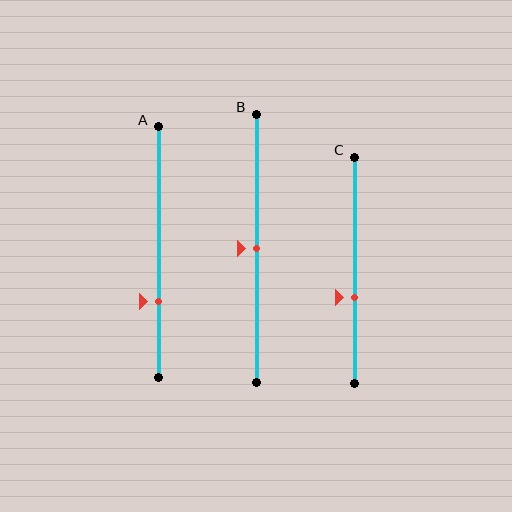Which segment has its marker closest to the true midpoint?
Segment B has its marker closest to the true midpoint.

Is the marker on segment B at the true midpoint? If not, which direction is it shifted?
Yes, the marker on segment B is at the true midpoint.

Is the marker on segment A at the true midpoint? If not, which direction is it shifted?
No, the marker on segment A is shifted downward by about 20% of the segment length.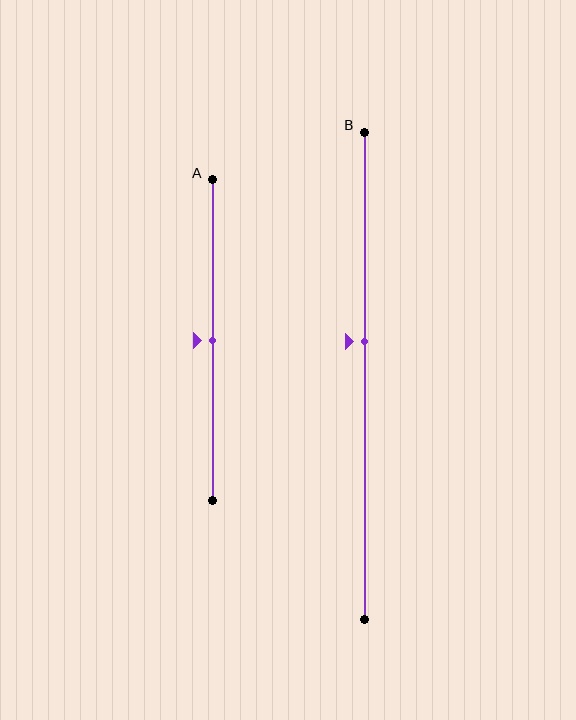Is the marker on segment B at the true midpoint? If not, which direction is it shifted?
No, the marker on segment B is shifted upward by about 7% of the segment length.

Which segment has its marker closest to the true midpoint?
Segment A has its marker closest to the true midpoint.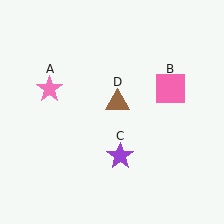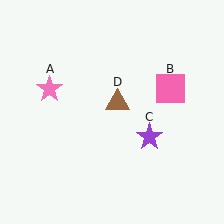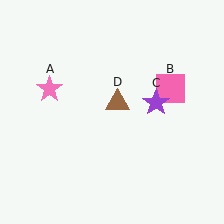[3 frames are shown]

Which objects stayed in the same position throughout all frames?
Pink star (object A) and pink square (object B) and brown triangle (object D) remained stationary.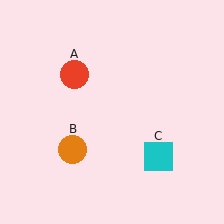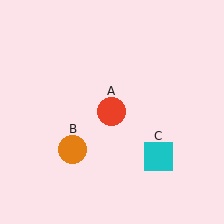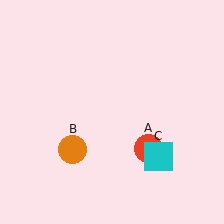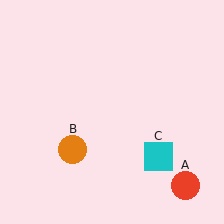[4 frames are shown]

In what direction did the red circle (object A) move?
The red circle (object A) moved down and to the right.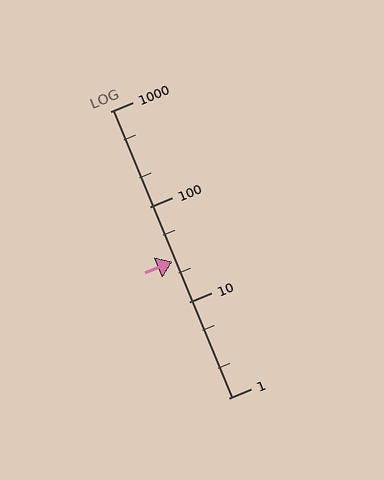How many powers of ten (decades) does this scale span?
The scale spans 3 decades, from 1 to 1000.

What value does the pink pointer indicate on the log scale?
The pointer indicates approximately 27.